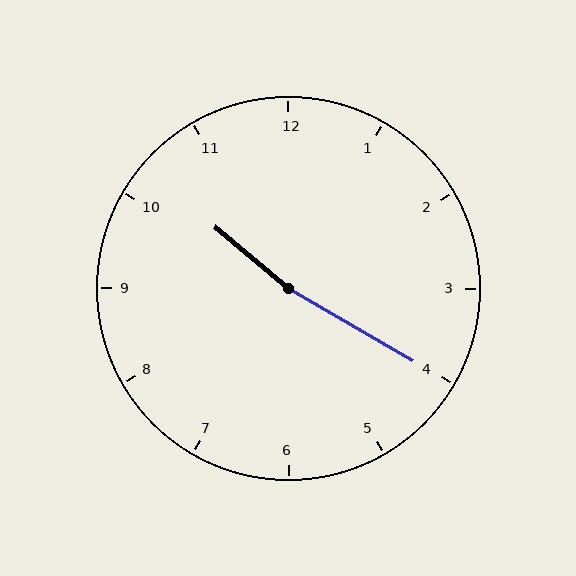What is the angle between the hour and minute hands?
Approximately 170 degrees.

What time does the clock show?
10:20.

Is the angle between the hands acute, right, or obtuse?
It is obtuse.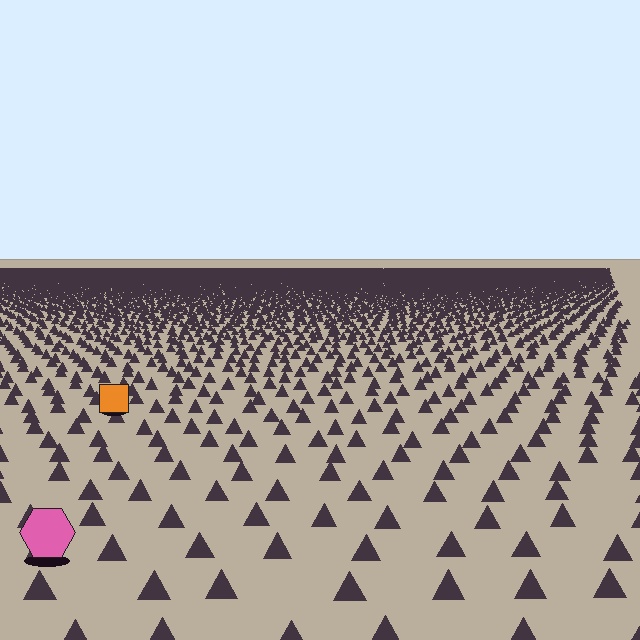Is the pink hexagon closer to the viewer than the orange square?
Yes. The pink hexagon is closer — you can tell from the texture gradient: the ground texture is coarser near it.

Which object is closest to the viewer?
The pink hexagon is closest. The texture marks near it are larger and more spread out.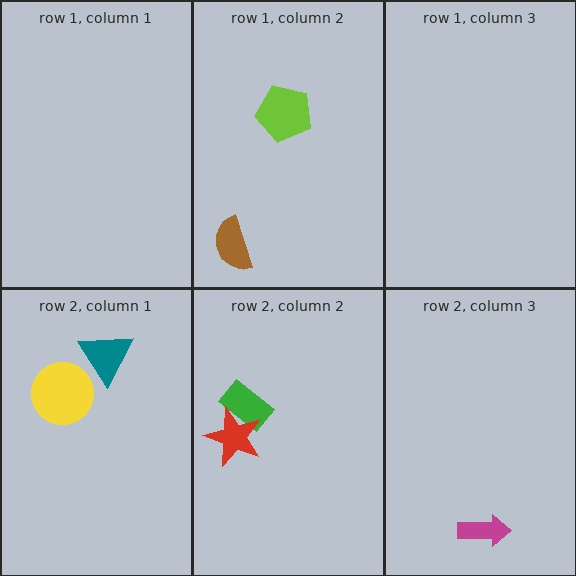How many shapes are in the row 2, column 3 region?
1.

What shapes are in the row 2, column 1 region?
The teal triangle, the yellow circle.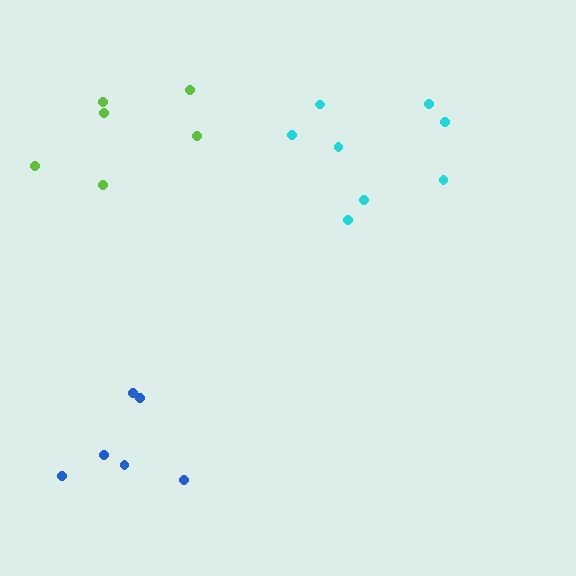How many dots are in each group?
Group 1: 6 dots, Group 2: 8 dots, Group 3: 6 dots (20 total).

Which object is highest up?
The lime cluster is topmost.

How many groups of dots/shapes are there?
There are 3 groups.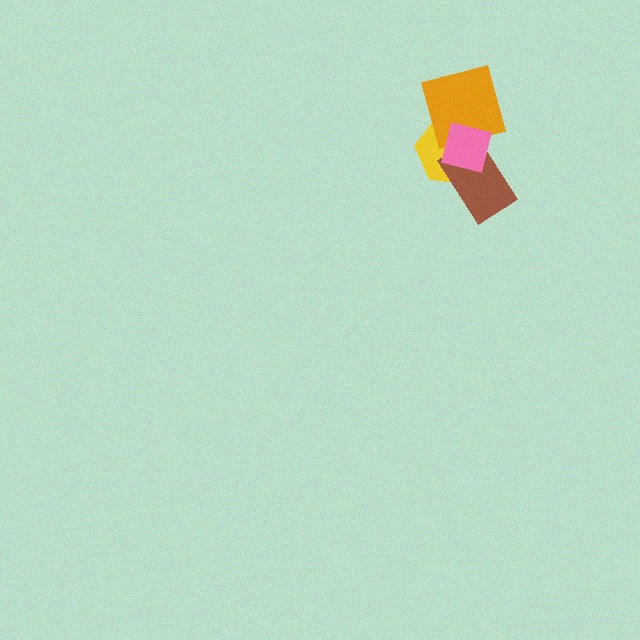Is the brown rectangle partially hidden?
Yes, it is partially covered by another shape.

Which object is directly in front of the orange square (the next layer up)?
The brown rectangle is directly in front of the orange square.